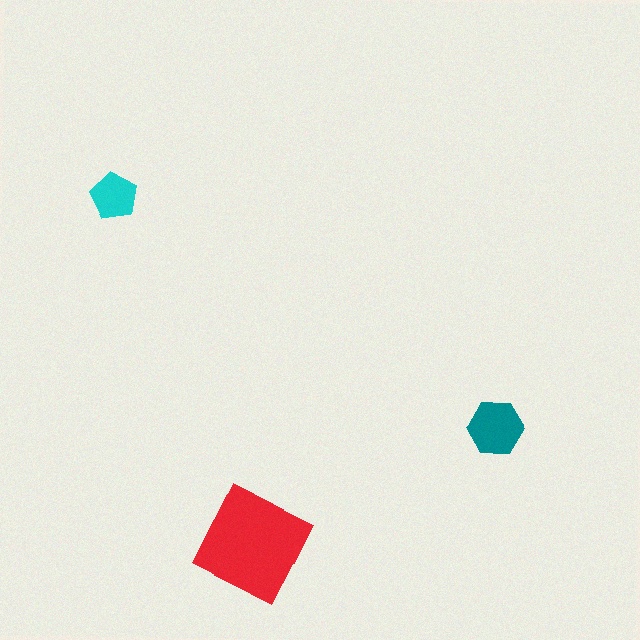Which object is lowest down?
The red diamond is bottommost.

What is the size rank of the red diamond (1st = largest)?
1st.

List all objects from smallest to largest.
The cyan pentagon, the teal hexagon, the red diamond.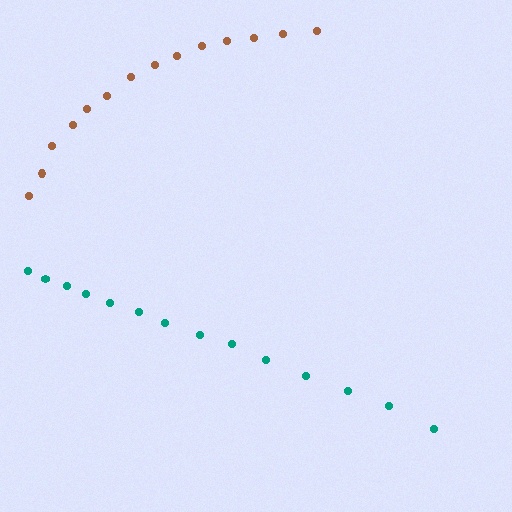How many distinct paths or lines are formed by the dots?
There are 2 distinct paths.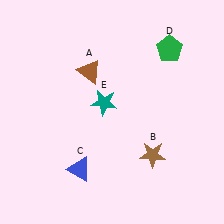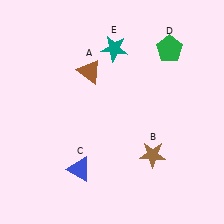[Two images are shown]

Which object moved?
The teal star (E) moved up.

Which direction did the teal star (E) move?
The teal star (E) moved up.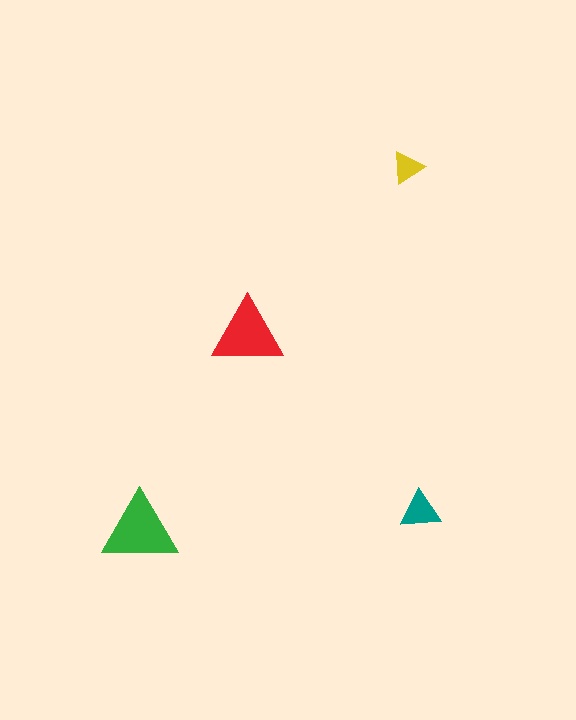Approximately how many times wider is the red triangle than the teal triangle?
About 2 times wider.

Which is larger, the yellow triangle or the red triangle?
The red one.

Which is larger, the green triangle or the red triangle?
The green one.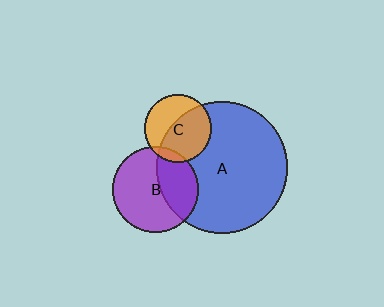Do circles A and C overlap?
Yes.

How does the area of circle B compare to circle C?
Approximately 1.6 times.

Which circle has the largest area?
Circle A (blue).